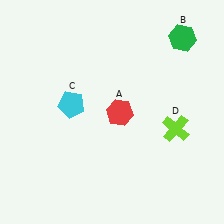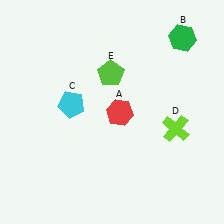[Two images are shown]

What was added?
A lime pentagon (E) was added in Image 2.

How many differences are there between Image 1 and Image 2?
There is 1 difference between the two images.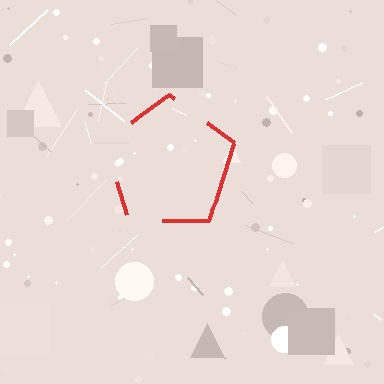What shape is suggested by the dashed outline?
The dashed outline suggests a pentagon.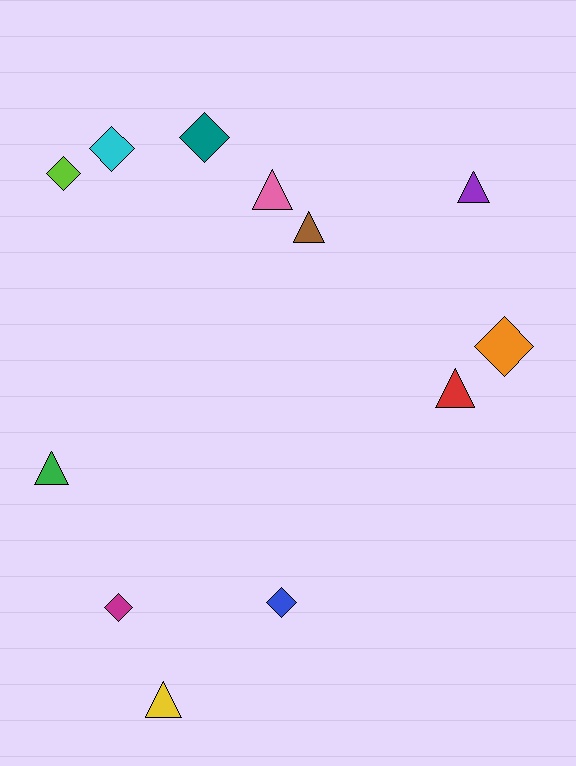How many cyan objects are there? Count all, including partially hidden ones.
There is 1 cyan object.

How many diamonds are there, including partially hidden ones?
There are 6 diamonds.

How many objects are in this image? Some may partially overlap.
There are 12 objects.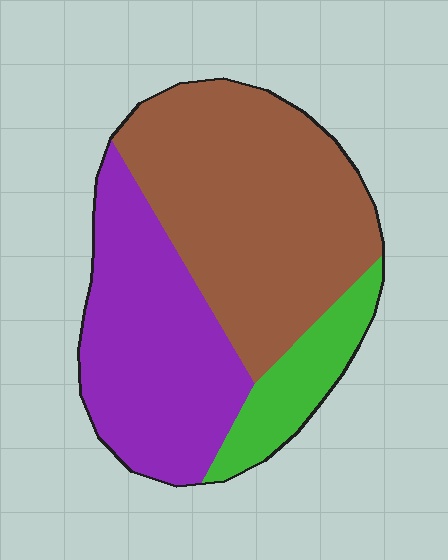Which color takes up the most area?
Brown, at roughly 50%.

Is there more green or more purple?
Purple.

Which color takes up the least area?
Green, at roughly 15%.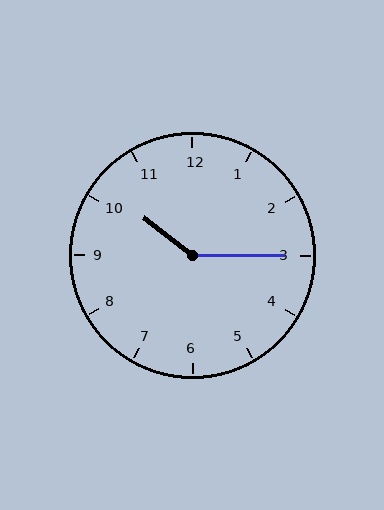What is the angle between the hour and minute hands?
Approximately 142 degrees.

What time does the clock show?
10:15.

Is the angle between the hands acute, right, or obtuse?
It is obtuse.